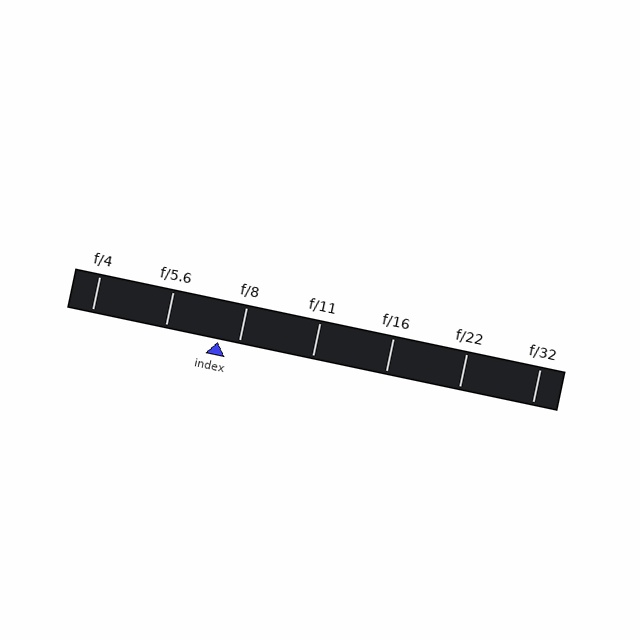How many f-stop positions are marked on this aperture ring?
There are 7 f-stop positions marked.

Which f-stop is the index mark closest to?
The index mark is closest to f/8.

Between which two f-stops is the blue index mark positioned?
The index mark is between f/5.6 and f/8.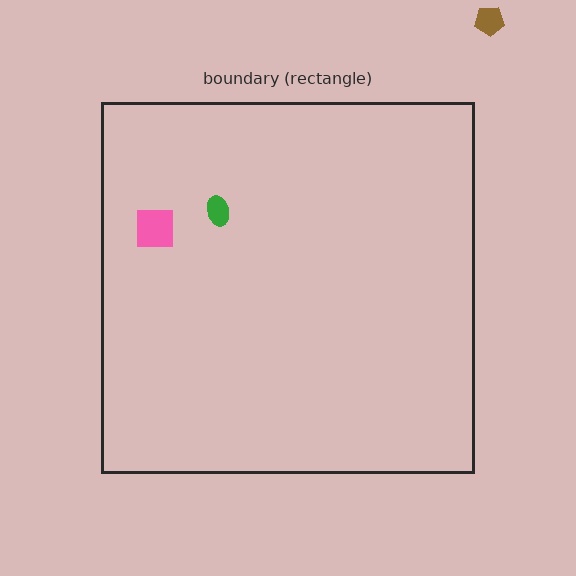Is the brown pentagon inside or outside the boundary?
Outside.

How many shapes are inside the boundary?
2 inside, 1 outside.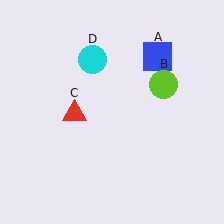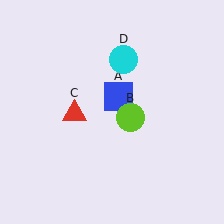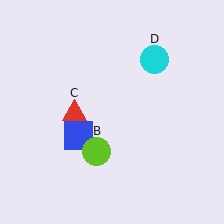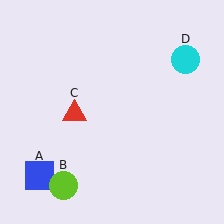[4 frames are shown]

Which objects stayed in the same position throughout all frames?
Red triangle (object C) remained stationary.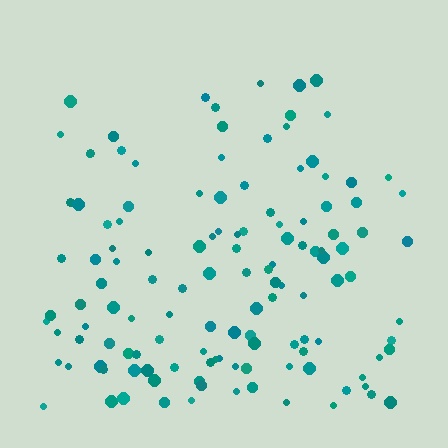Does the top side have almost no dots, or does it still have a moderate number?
Still a moderate number, just noticeably fewer than the bottom.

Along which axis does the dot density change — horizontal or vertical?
Vertical.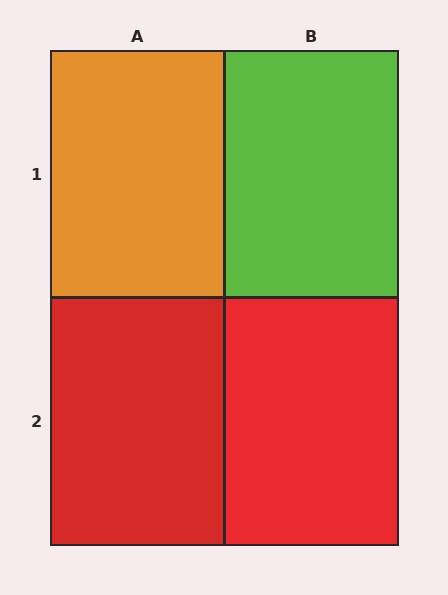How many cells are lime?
1 cell is lime.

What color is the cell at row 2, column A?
Red.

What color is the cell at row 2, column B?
Red.